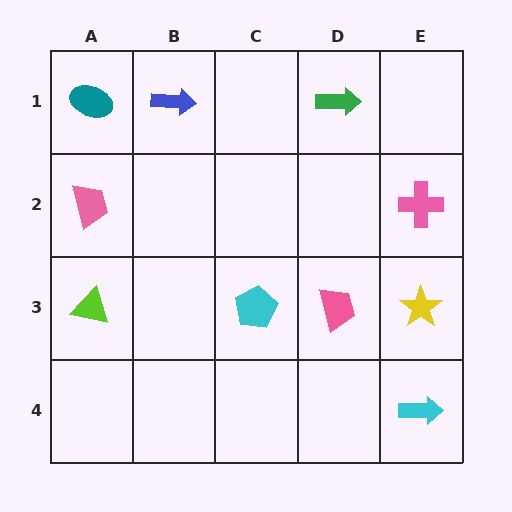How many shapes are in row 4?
1 shape.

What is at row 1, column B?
A blue arrow.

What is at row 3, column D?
A pink trapezoid.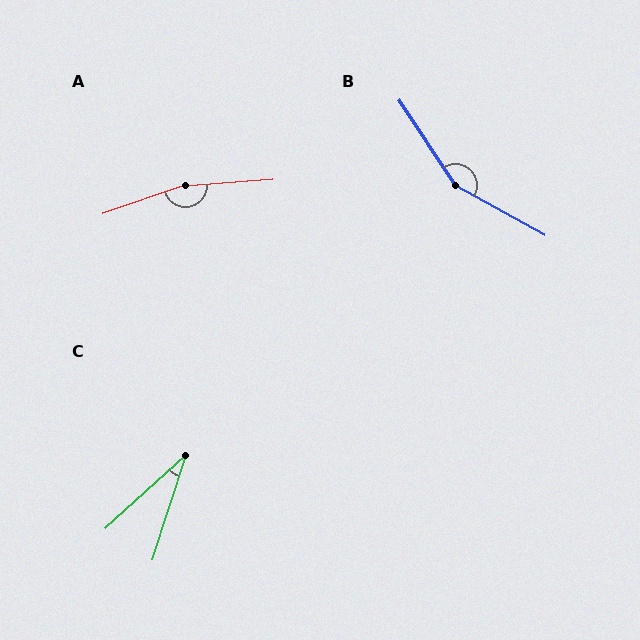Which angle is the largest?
A, at approximately 165 degrees.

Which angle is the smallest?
C, at approximately 30 degrees.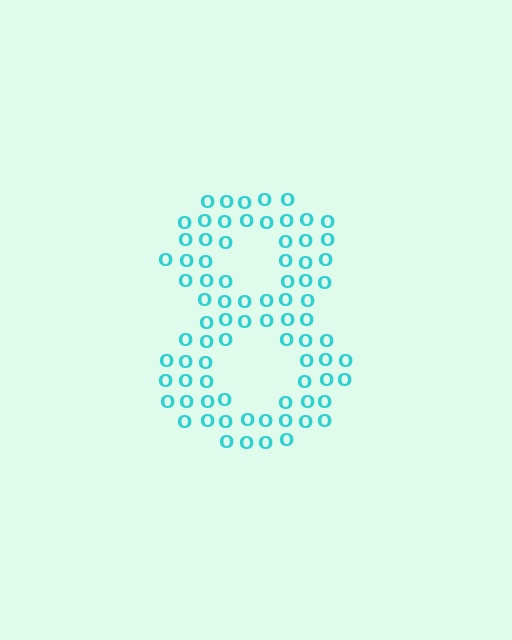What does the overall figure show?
The overall figure shows the digit 8.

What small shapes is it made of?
It is made of small letter O's.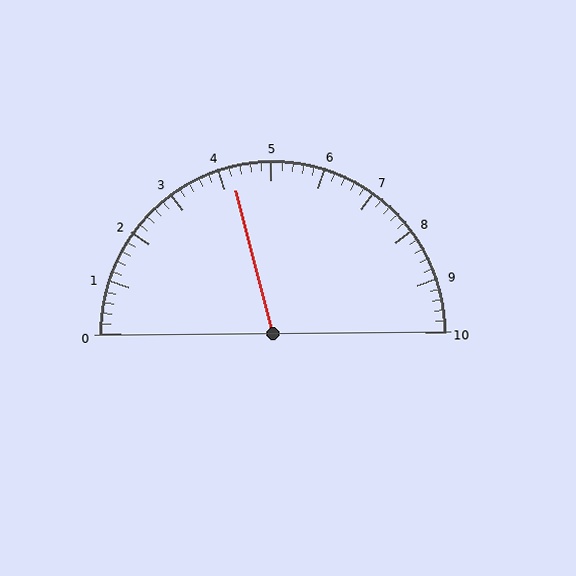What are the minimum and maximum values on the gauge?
The gauge ranges from 0 to 10.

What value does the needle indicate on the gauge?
The needle indicates approximately 4.2.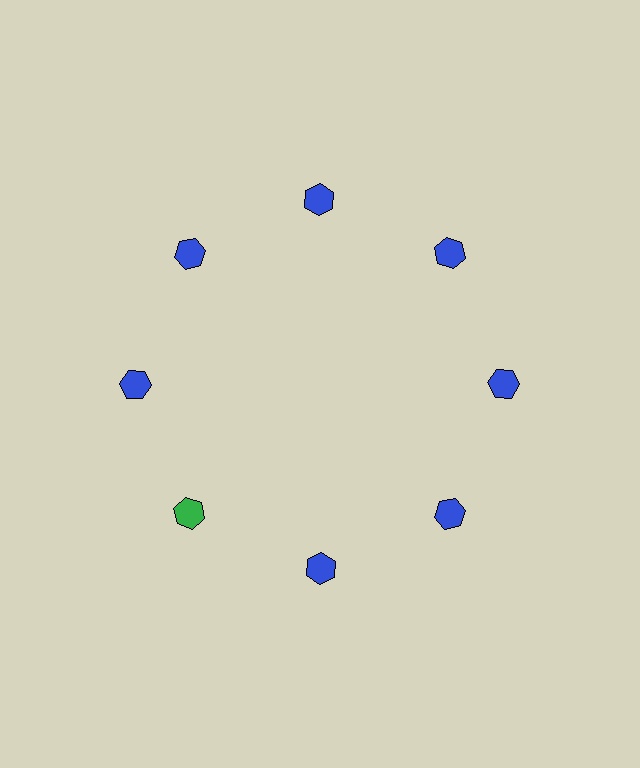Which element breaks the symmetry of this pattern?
The green hexagon at roughly the 8 o'clock position breaks the symmetry. All other shapes are blue hexagons.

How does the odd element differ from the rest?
It has a different color: green instead of blue.